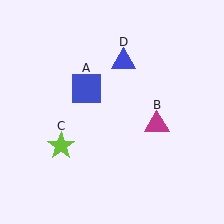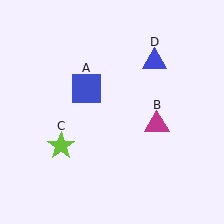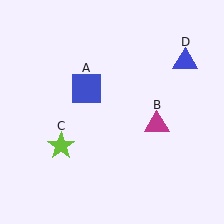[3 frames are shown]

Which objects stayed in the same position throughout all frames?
Blue square (object A) and magenta triangle (object B) and lime star (object C) remained stationary.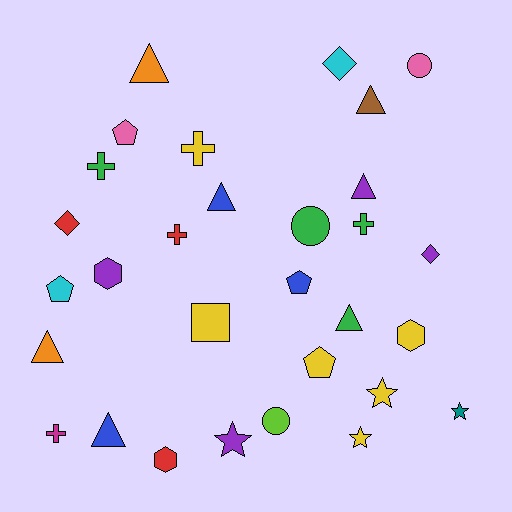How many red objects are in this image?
There are 3 red objects.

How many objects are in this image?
There are 30 objects.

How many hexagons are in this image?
There are 3 hexagons.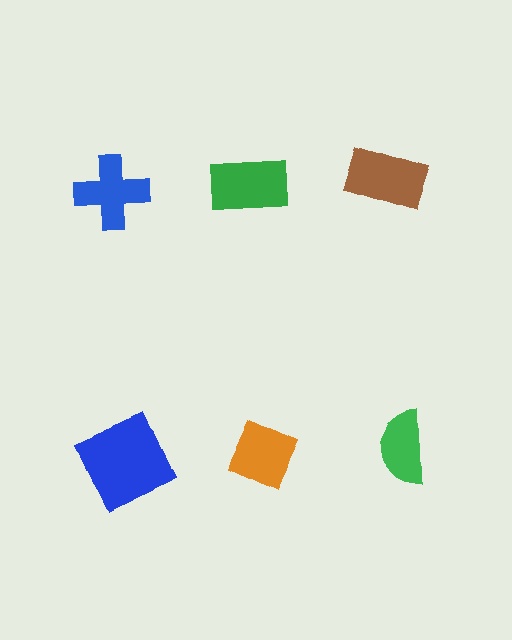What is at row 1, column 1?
A blue cross.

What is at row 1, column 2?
A green rectangle.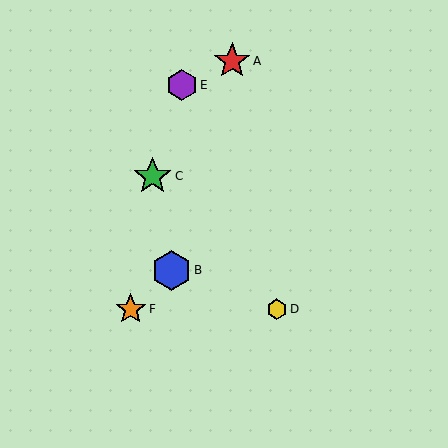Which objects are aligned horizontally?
Objects D, F are aligned horizontally.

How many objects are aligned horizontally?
2 objects (D, F) are aligned horizontally.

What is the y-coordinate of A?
Object A is at y≈61.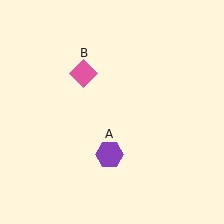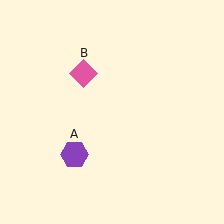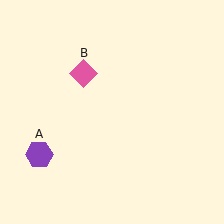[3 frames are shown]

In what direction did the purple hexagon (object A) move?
The purple hexagon (object A) moved left.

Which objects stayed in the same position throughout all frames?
Pink diamond (object B) remained stationary.